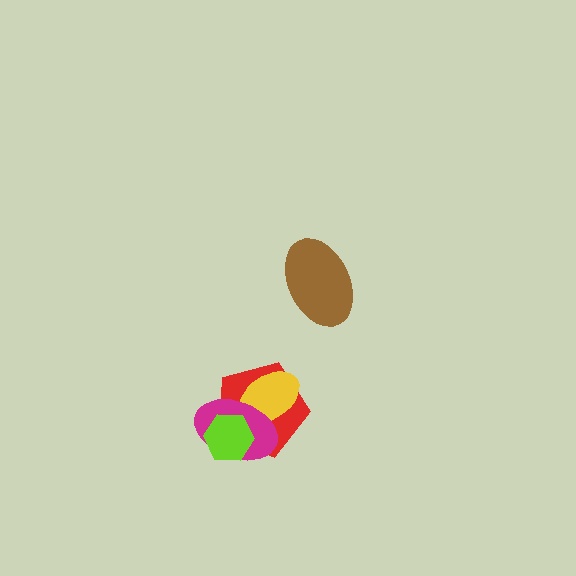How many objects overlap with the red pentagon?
3 objects overlap with the red pentagon.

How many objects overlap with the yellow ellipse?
2 objects overlap with the yellow ellipse.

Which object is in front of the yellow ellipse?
The magenta ellipse is in front of the yellow ellipse.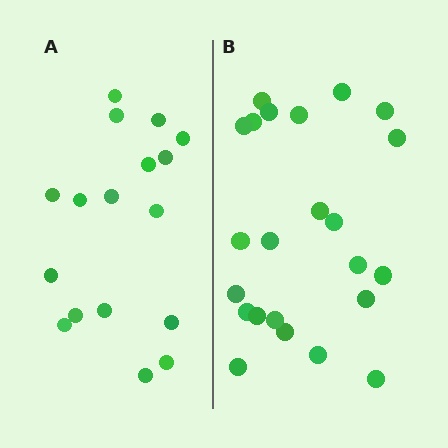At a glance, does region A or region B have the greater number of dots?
Region B (the right region) has more dots.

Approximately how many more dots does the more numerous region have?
Region B has about 6 more dots than region A.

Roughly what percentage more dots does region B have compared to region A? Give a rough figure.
About 35% more.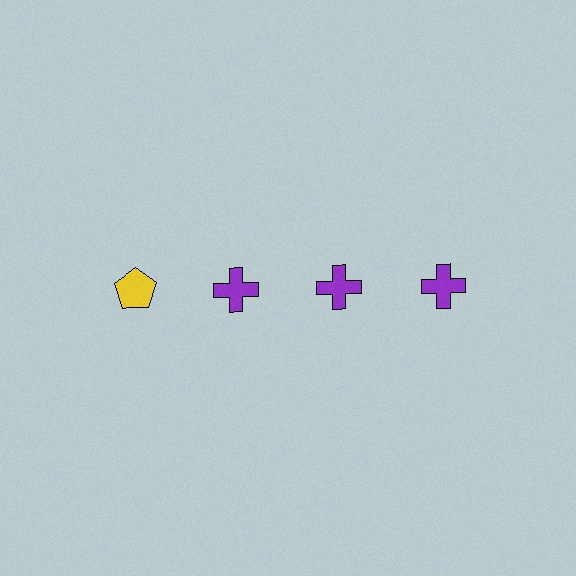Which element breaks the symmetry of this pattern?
The yellow pentagon in the top row, leftmost column breaks the symmetry. All other shapes are purple crosses.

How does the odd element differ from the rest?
It differs in both color (yellow instead of purple) and shape (pentagon instead of cross).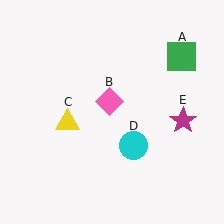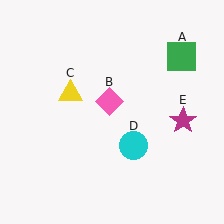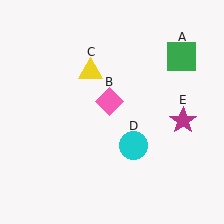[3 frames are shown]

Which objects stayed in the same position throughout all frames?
Green square (object A) and pink diamond (object B) and cyan circle (object D) and magenta star (object E) remained stationary.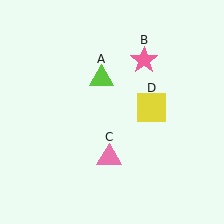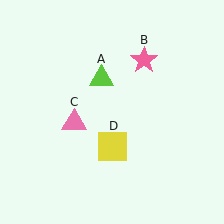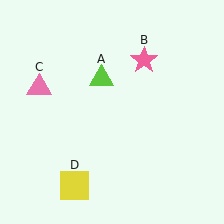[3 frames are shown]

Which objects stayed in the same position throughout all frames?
Lime triangle (object A) and pink star (object B) remained stationary.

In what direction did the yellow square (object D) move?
The yellow square (object D) moved down and to the left.